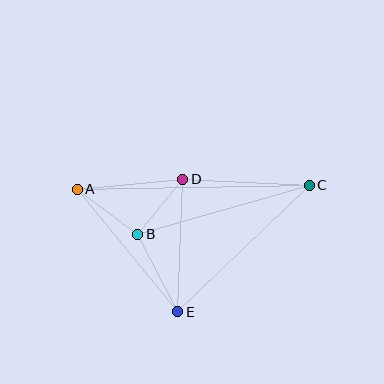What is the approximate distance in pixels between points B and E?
The distance between B and E is approximately 87 pixels.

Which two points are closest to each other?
Points B and D are closest to each other.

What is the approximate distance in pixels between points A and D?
The distance between A and D is approximately 106 pixels.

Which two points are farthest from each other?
Points A and C are farthest from each other.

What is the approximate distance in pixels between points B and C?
The distance between B and C is approximately 178 pixels.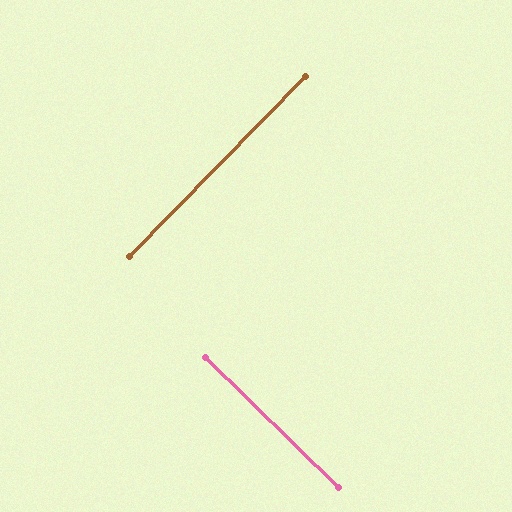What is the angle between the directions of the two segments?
Approximately 90 degrees.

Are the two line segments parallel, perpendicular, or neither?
Perpendicular — they meet at approximately 90°.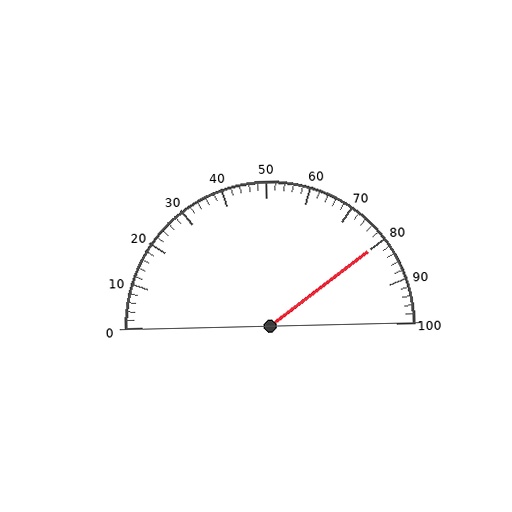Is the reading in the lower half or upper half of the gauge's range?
The reading is in the upper half of the range (0 to 100).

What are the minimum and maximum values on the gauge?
The gauge ranges from 0 to 100.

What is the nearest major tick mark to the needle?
The nearest major tick mark is 80.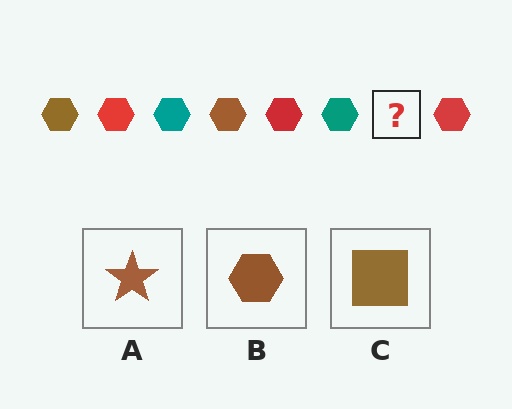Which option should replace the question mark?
Option B.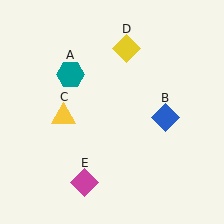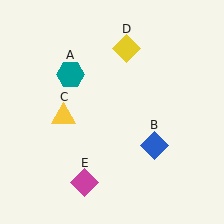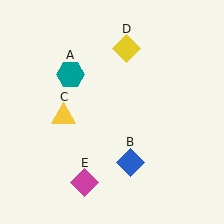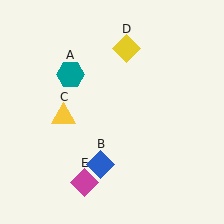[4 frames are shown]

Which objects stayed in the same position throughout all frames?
Teal hexagon (object A) and yellow triangle (object C) and yellow diamond (object D) and magenta diamond (object E) remained stationary.